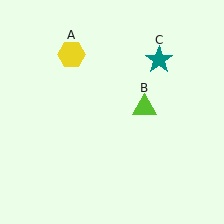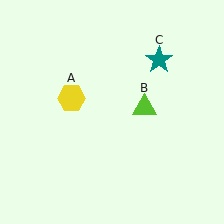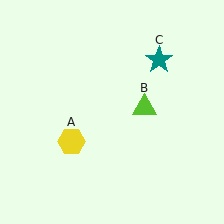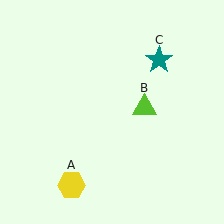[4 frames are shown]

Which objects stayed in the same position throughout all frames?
Lime triangle (object B) and teal star (object C) remained stationary.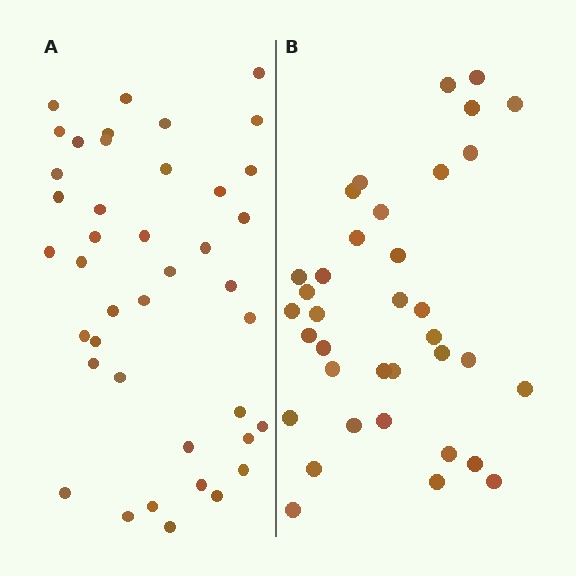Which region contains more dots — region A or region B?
Region A (the left region) has more dots.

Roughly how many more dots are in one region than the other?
Region A has about 5 more dots than region B.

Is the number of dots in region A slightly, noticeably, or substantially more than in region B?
Region A has only slightly more — the two regions are fairly close. The ratio is roughly 1.1 to 1.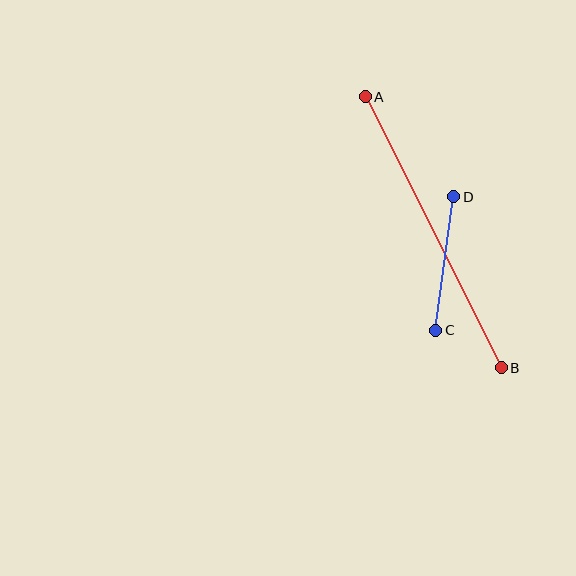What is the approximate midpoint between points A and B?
The midpoint is at approximately (433, 232) pixels.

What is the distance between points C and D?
The distance is approximately 135 pixels.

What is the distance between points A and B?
The distance is approximately 303 pixels.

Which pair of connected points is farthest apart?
Points A and B are farthest apart.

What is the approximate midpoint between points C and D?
The midpoint is at approximately (445, 264) pixels.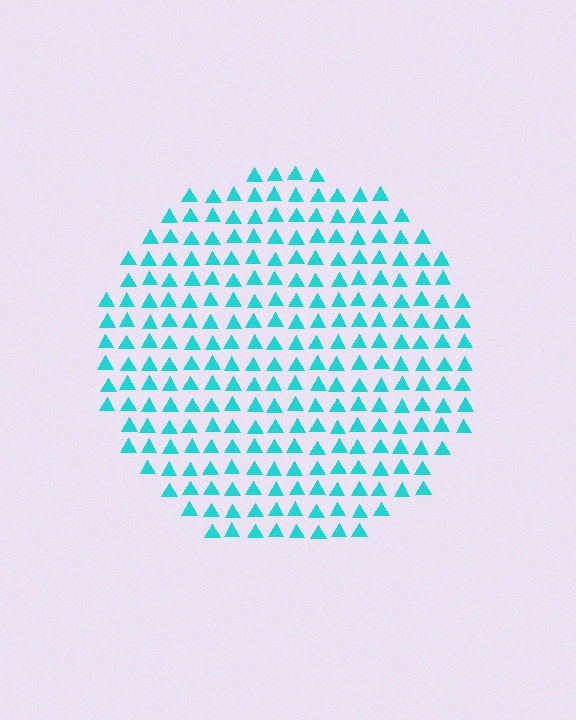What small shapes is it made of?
It is made of small triangles.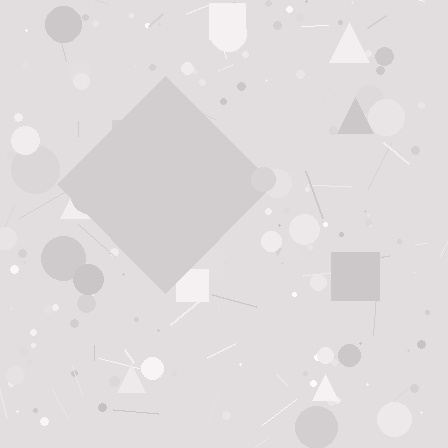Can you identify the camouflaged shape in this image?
The camouflaged shape is a diamond.